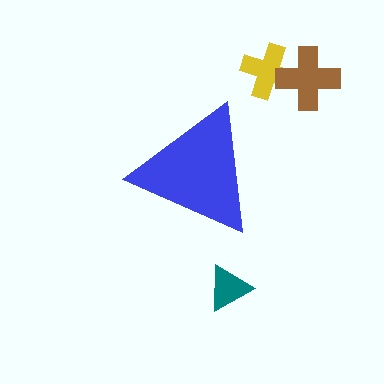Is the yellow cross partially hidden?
No, the yellow cross is fully visible.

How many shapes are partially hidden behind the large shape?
0 shapes are partially hidden.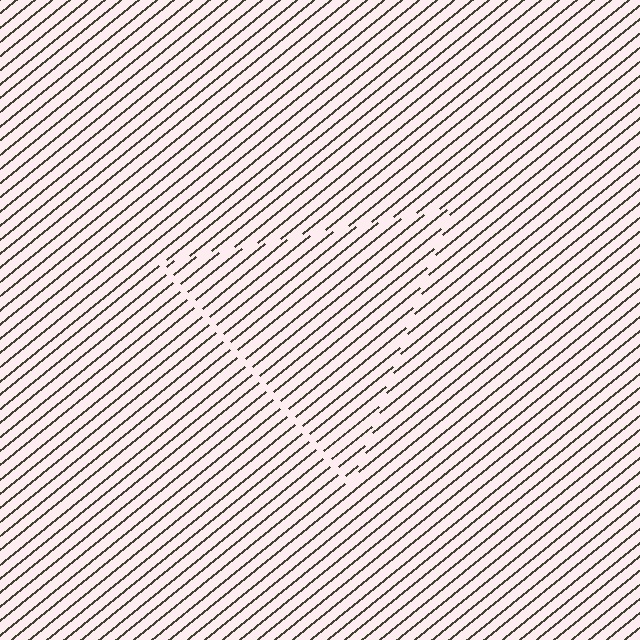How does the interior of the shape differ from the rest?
The interior of the shape contains the same grating, shifted by half a period — the contour is defined by the phase discontinuity where line-ends from the inner and outer gratings abut.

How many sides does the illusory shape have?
3 sides — the line-ends trace a triangle.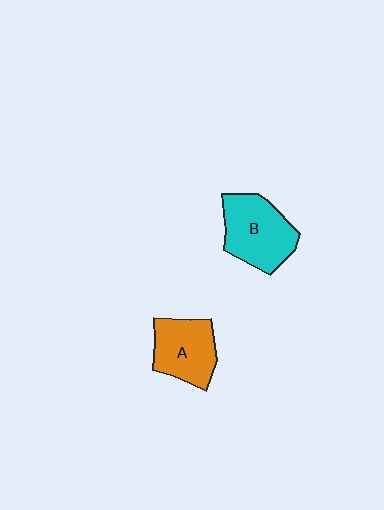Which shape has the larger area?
Shape B (cyan).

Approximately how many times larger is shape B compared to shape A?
Approximately 1.2 times.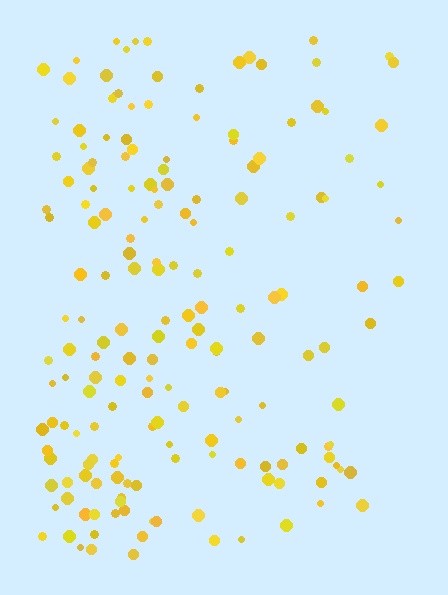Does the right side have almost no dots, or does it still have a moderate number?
Still a moderate number, just noticeably fewer than the left.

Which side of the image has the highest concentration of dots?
The left.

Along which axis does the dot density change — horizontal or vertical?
Horizontal.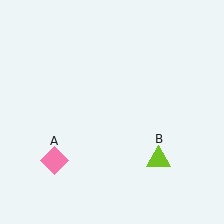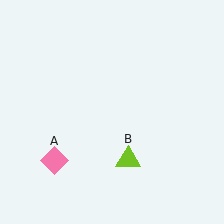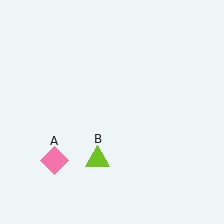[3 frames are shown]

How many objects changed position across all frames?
1 object changed position: lime triangle (object B).